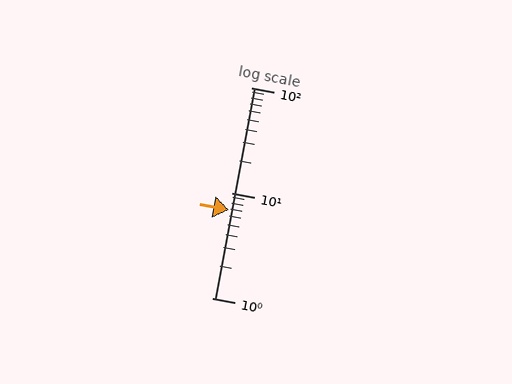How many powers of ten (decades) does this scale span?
The scale spans 2 decades, from 1 to 100.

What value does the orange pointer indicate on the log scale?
The pointer indicates approximately 6.9.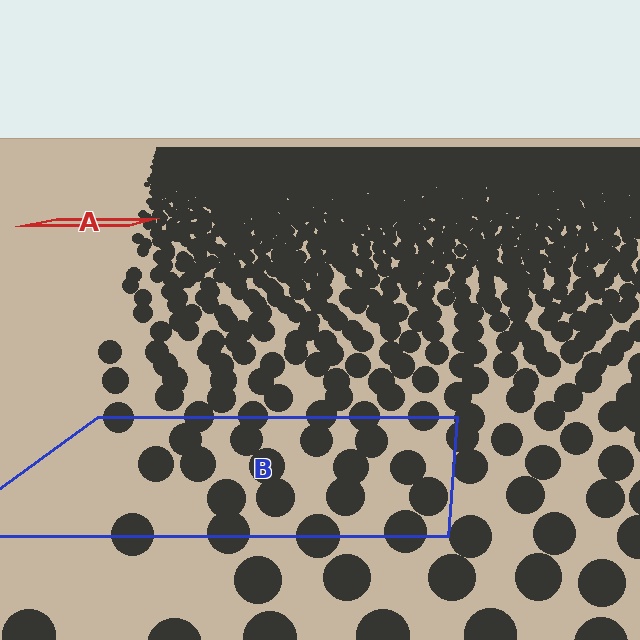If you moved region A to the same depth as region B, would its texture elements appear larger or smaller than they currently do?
They would appear larger. At a closer depth, the same texture elements are projected at a bigger on-screen size.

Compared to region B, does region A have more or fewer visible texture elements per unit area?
Region A has more texture elements per unit area — they are packed more densely because it is farther away.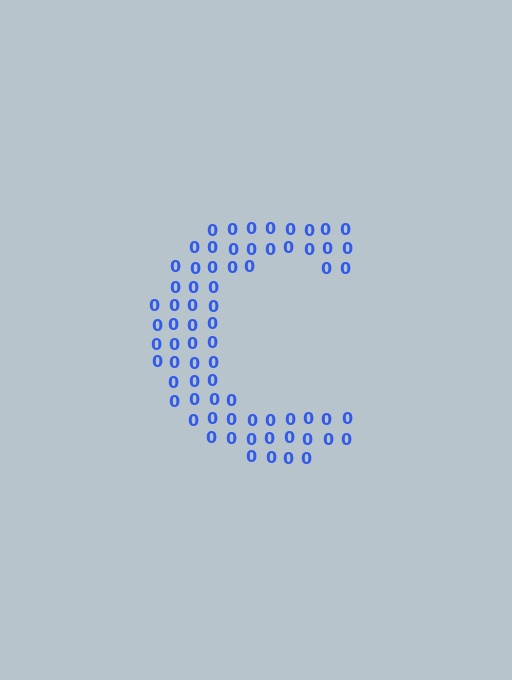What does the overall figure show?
The overall figure shows the letter C.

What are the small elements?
The small elements are digit 0's.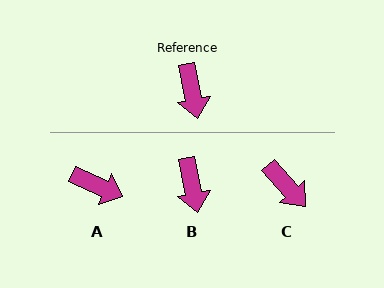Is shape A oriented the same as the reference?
No, it is off by about 54 degrees.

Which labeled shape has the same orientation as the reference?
B.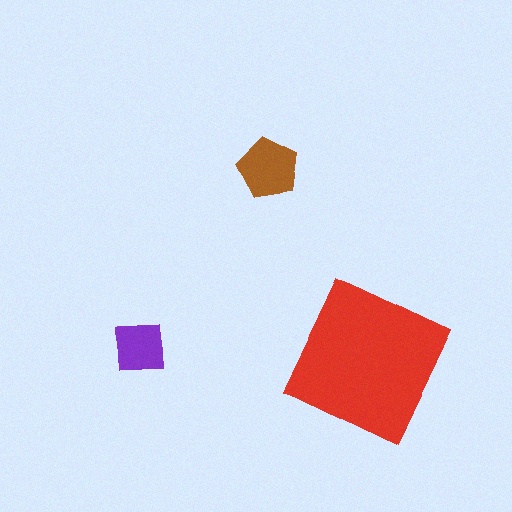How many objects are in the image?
There are 3 objects in the image.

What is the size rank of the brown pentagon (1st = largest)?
2nd.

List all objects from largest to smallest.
The red square, the brown pentagon, the purple square.